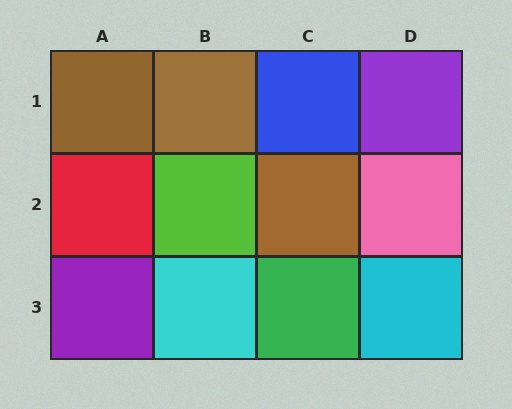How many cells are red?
1 cell is red.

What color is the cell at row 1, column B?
Brown.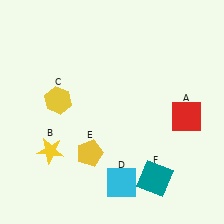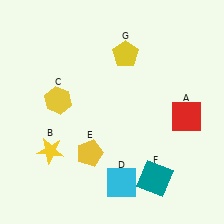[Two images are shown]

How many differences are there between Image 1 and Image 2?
There is 1 difference between the two images.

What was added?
A yellow pentagon (G) was added in Image 2.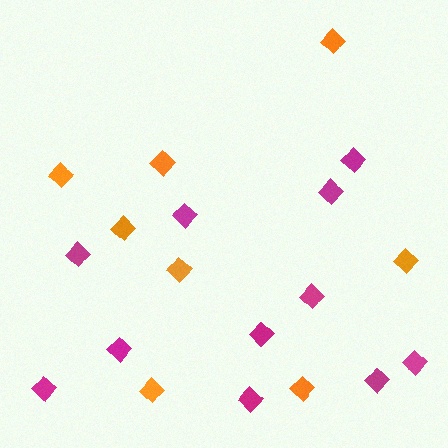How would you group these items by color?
There are 2 groups: one group of magenta diamonds (11) and one group of orange diamonds (8).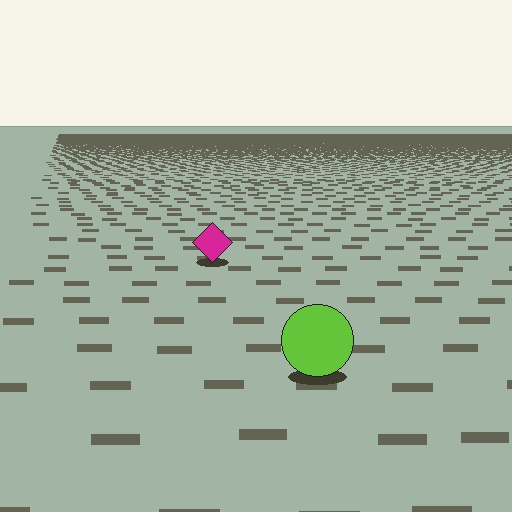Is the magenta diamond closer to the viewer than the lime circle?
No. The lime circle is closer — you can tell from the texture gradient: the ground texture is coarser near it.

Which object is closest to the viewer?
The lime circle is closest. The texture marks near it are larger and more spread out.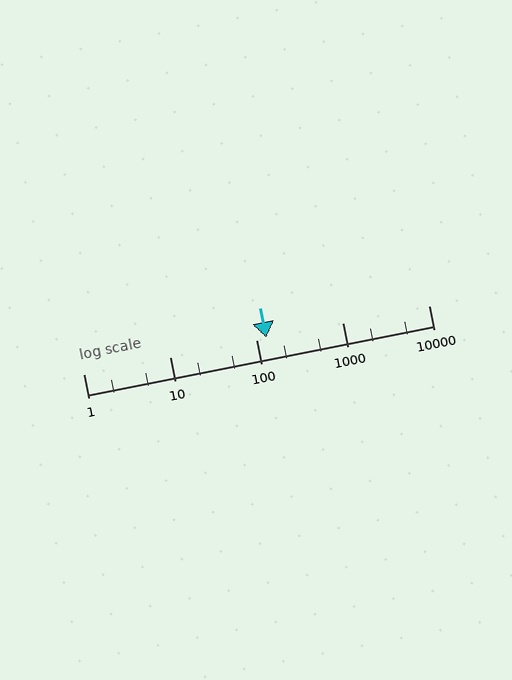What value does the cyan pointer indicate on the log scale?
The pointer indicates approximately 130.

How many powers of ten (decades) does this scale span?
The scale spans 4 decades, from 1 to 10000.